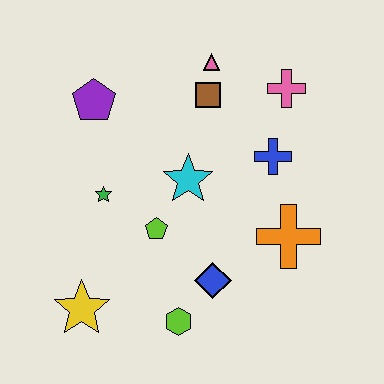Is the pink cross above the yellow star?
Yes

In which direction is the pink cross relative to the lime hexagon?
The pink cross is above the lime hexagon.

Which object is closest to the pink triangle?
The brown square is closest to the pink triangle.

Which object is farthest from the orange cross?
The purple pentagon is farthest from the orange cross.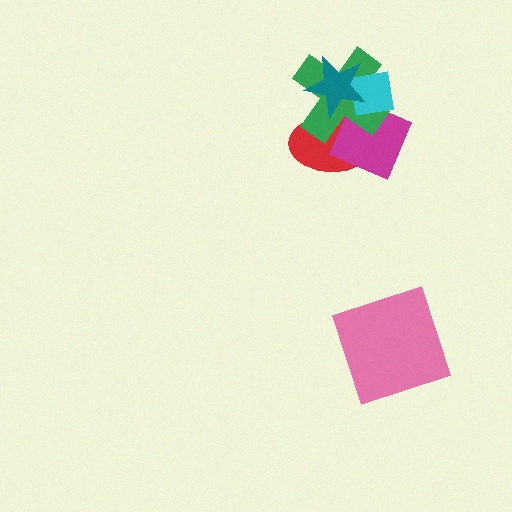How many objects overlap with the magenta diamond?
4 objects overlap with the magenta diamond.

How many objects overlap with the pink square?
0 objects overlap with the pink square.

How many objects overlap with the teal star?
4 objects overlap with the teal star.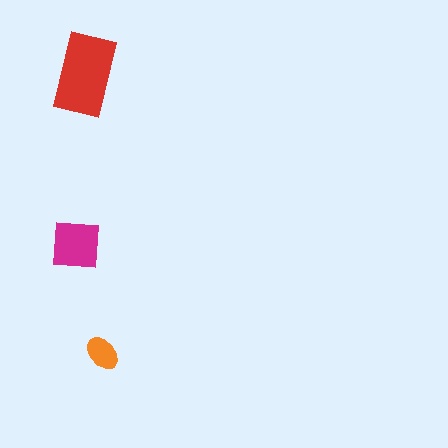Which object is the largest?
The red rectangle.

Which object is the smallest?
The orange ellipse.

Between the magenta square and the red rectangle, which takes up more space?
The red rectangle.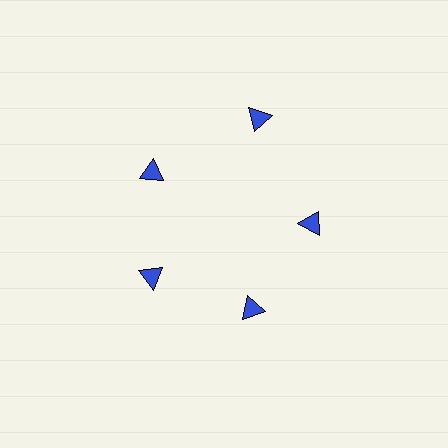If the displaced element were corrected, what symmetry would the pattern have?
It would have 5-fold rotational symmetry — the pattern would map onto itself every 72 degrees.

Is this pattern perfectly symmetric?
No. The 5 blue triangles are arranged in a ring, but one element near the 1 o'clock position is pushed outward from the center, breaking the 5-fold rotational symmetry.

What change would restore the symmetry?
The symmetry would be restored by moving it inward, back onto the ring so that all 5 triangles sit at equal angles and equal distance from the center.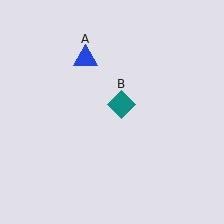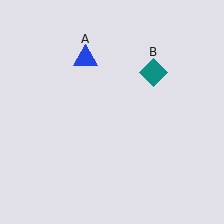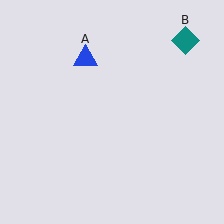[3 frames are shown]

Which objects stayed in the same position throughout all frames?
Blue triangle (object A) remained stationary.